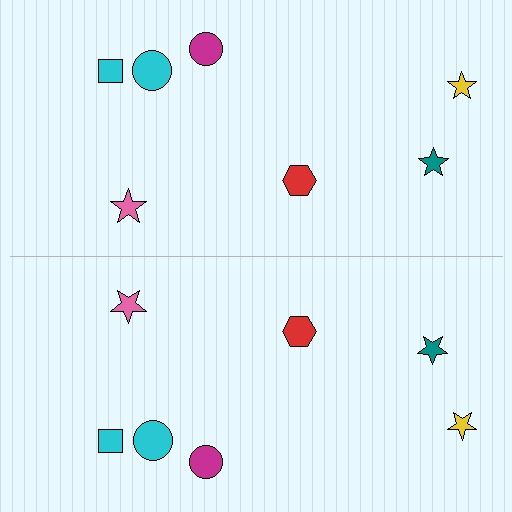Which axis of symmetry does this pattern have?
The pattern has a horizontal axis of symmetry running through the center of the image.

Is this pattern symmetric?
Yes, this pattern has bilateral (reflection) symmetry.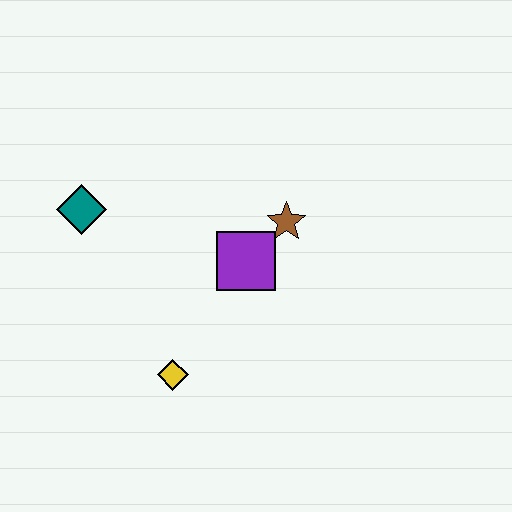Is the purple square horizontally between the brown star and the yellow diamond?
Yes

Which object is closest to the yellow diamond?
The purple square is closest to the yellow diamond.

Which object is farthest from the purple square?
The teal diamond is farthest from the purple square.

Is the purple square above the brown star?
No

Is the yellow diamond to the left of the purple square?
Yes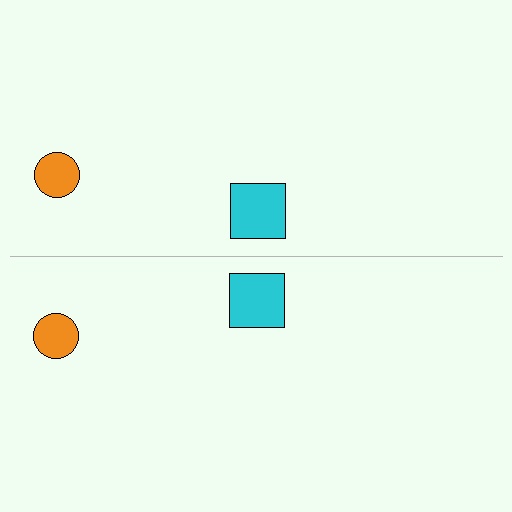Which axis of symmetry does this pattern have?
The pattern has a horizontal axis of symmetry running through the center of the image.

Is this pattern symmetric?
Yes, this pattern has bilateral (reflection) symmetry.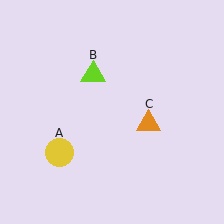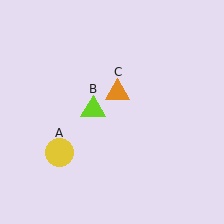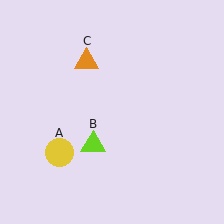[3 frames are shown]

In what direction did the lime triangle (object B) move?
The lime triangle (object B) moved down.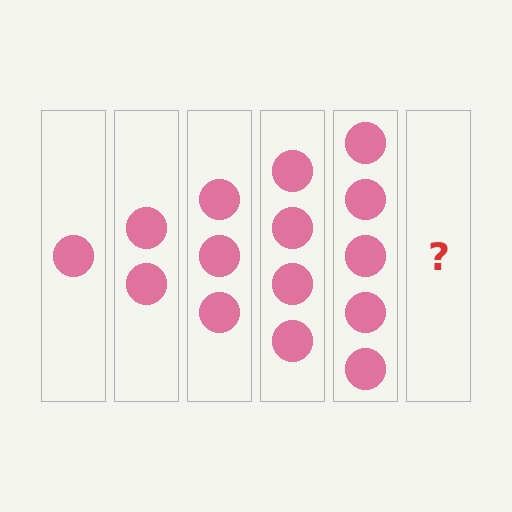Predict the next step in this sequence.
The next step is 6 circles.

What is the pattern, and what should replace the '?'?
The pattern is that each step adds one more circle. The '?' should be 6 circles.